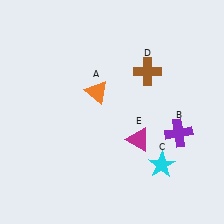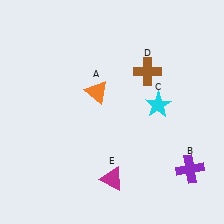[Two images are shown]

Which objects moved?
The objects that moved are: the purple cross (B), the cyan star (C), the magenta triangle (E).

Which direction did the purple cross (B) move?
The purple cross (B) moved down.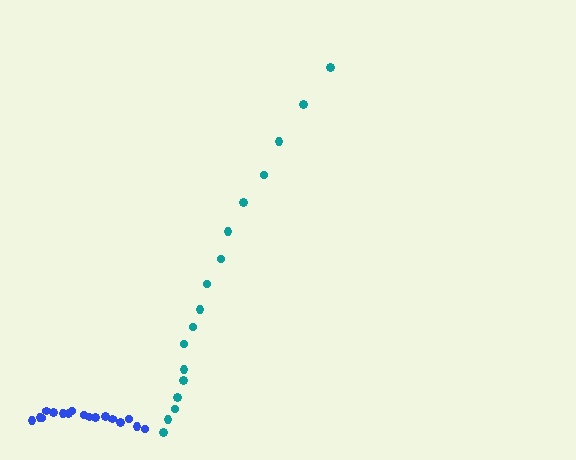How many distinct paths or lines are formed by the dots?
There are 2 distinct paths.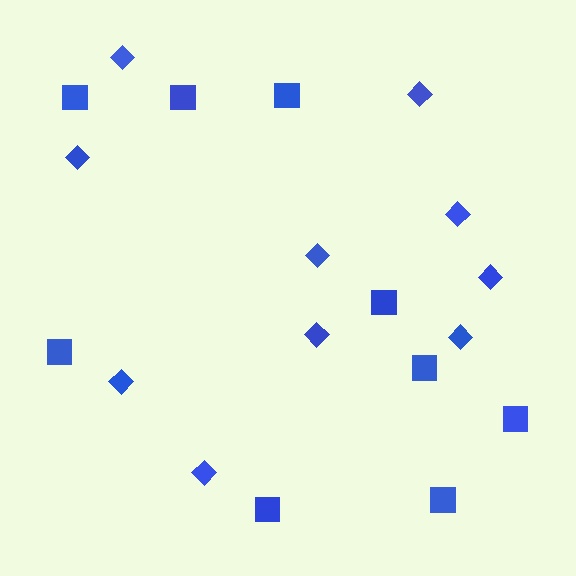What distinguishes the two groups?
There are 2 groups: one group of squares (9) and one group of diamonds (10).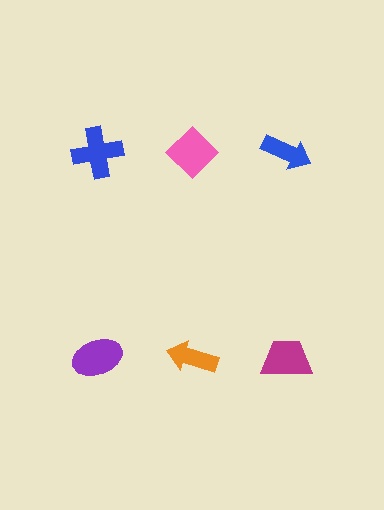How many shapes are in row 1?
3 shapes.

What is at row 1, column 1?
A blue cross.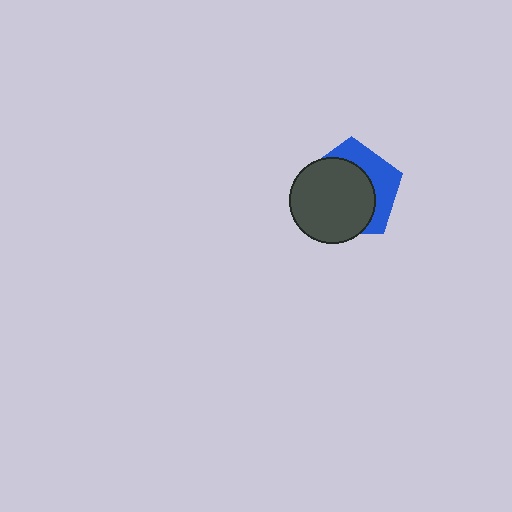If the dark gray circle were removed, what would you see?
You would see the complete blue pentagon.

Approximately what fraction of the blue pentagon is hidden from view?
Roughly 64% of the blue pentagon is hidden behind the dark gray circle.